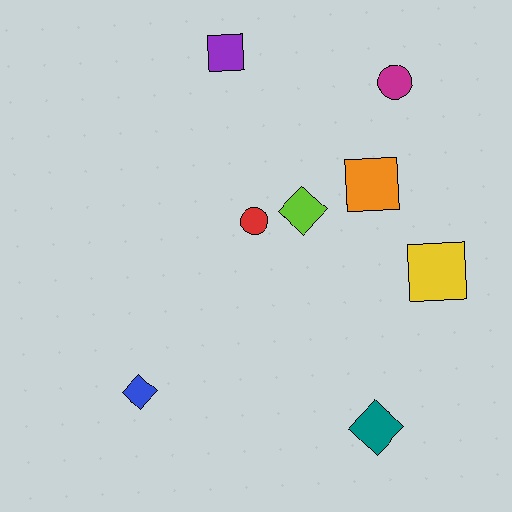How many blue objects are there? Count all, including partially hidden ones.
There is 1 blue object.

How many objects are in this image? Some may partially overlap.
There are 8 objects.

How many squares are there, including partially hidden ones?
There are 3 squares.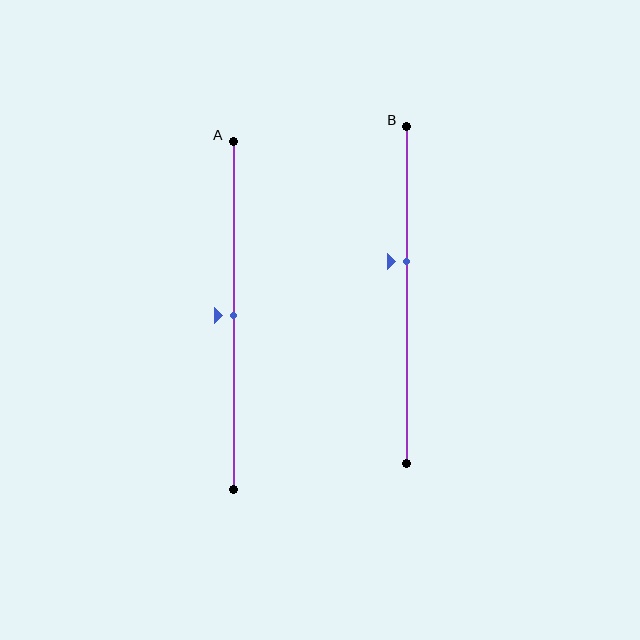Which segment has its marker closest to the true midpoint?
Segment A has its marker closest to the true midpoint.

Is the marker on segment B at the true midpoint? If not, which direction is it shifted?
No, the marker on segment B is shifted upward by about 10% of the segment length.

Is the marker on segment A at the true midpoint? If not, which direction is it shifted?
Yes, the marker on segment A is at the true midpoint.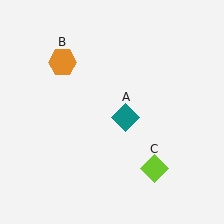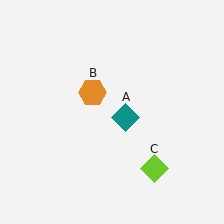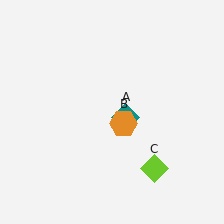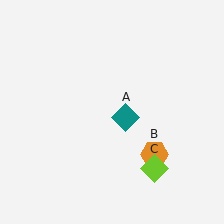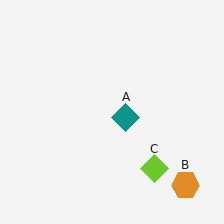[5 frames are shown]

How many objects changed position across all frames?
1 object changed position: orange hexagon (object B).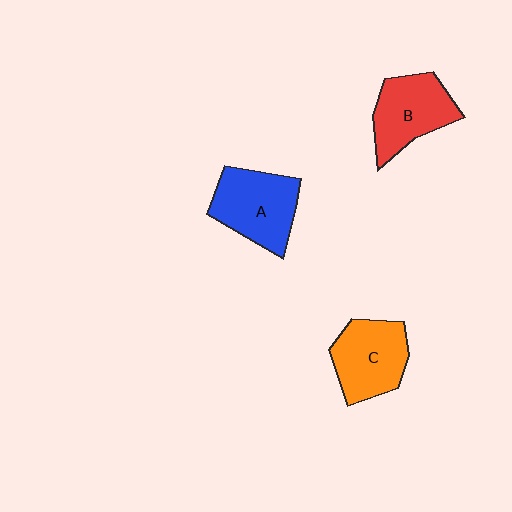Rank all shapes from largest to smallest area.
From largest to smallest: A (blue), C (orange), B (red).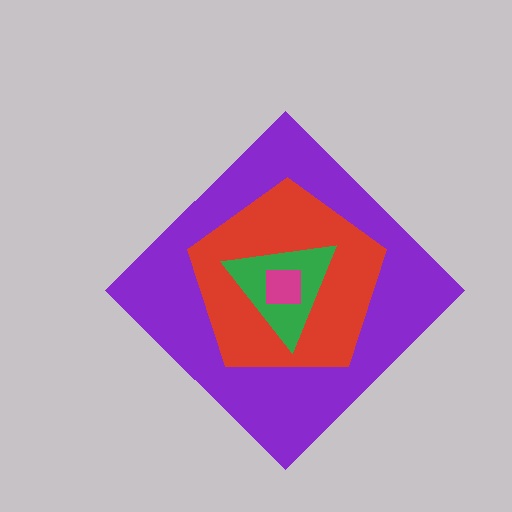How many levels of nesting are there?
4.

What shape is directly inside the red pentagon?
The green triangle.